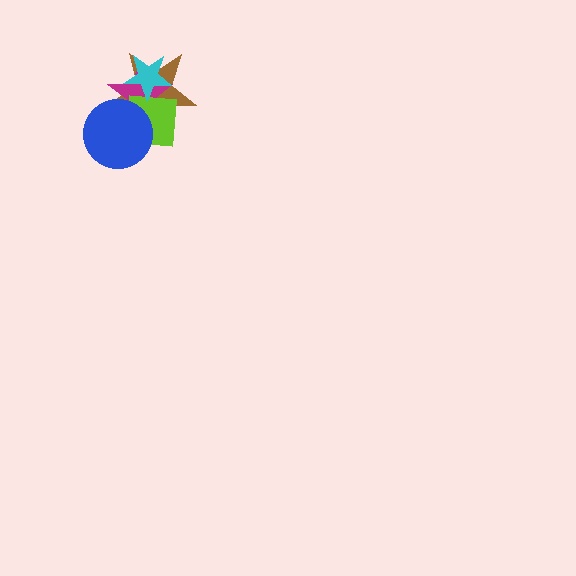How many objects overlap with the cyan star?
3 objects overlap with the cyan star.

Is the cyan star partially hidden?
No, no other shape covers it.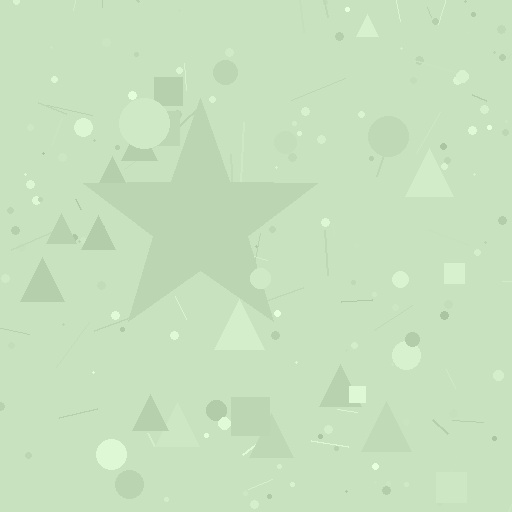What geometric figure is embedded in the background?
A star is embedded in the background.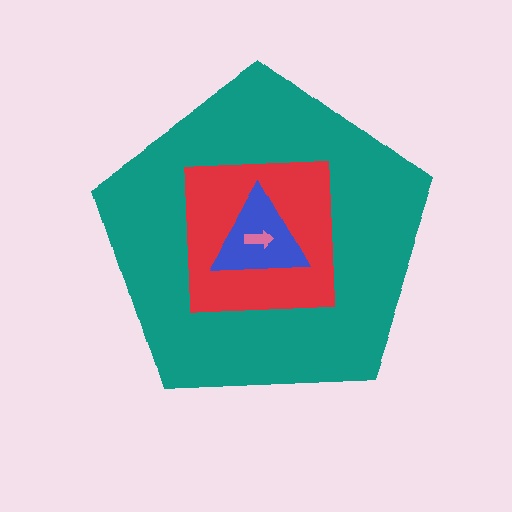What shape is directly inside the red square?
The blue triangle.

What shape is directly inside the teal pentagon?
The red square.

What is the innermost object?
The pink arrow.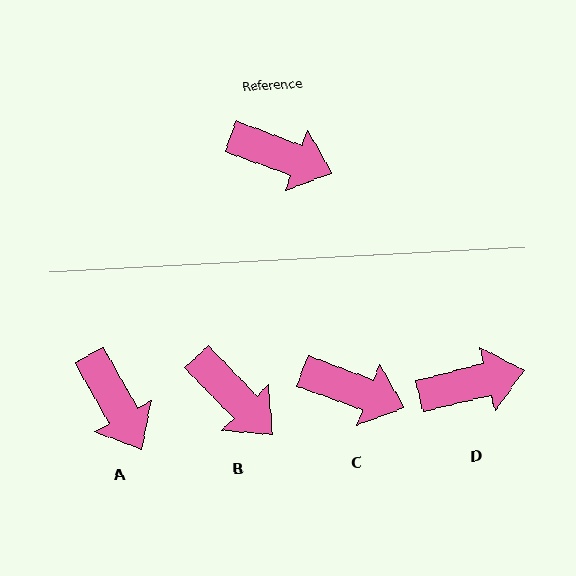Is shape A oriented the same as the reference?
No, it is off by about 41 degrees.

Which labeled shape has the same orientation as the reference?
C.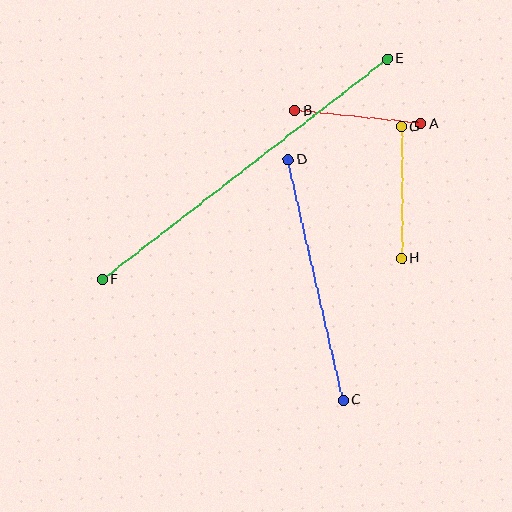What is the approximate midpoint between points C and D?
The midpoint is at approximately (316, 280) pixels.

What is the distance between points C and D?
The distance is approximately 247 pixels.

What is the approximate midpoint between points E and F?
The midpoint is at approximately (245, 169) pixels.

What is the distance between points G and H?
The distance is approximately 132 pixels.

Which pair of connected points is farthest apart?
Points E and F are farthest apart.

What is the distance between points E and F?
The distance is approximately 360 pixels.